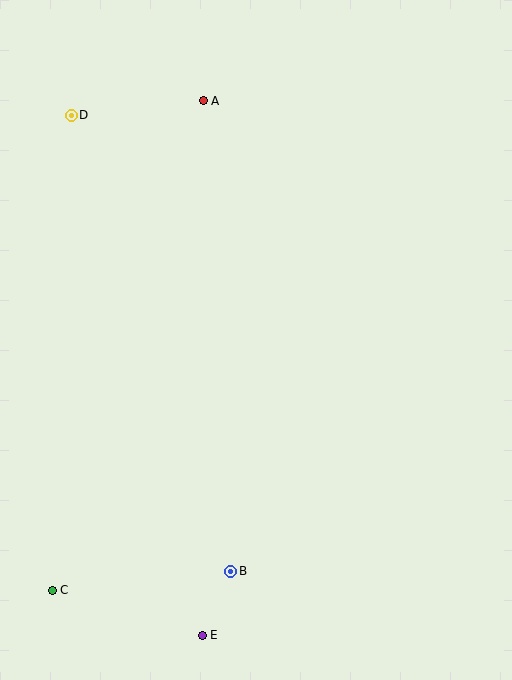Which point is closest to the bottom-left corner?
Point C is closest to the bottom-left corner.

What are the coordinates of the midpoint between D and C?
The midpoint between D and C is at (62, 353).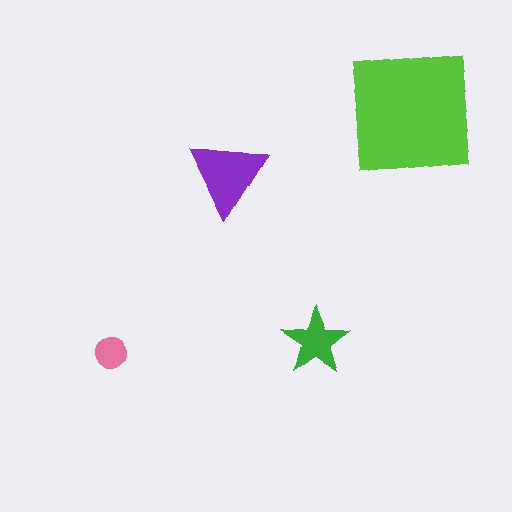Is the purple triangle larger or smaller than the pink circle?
Larger.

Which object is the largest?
The lime square.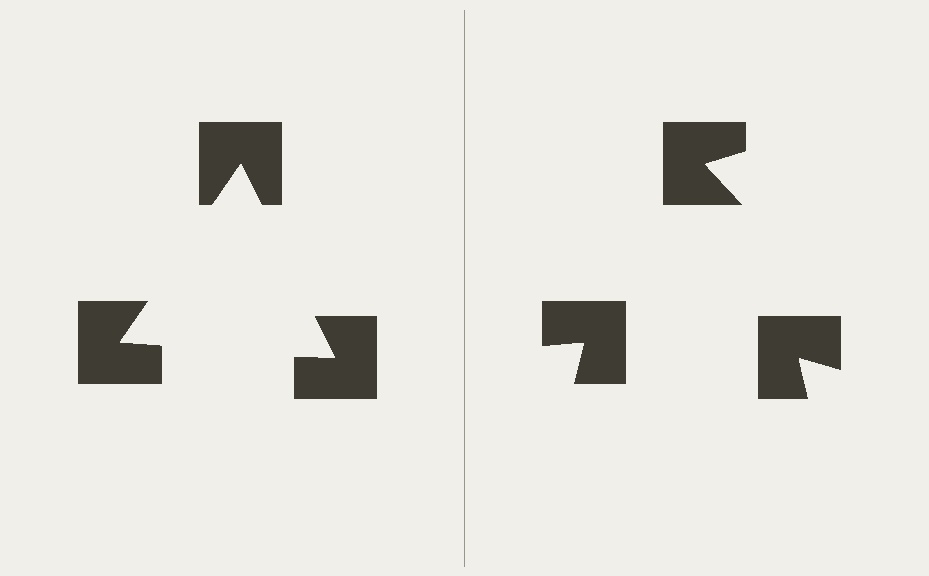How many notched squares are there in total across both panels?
6 — 3 on each side.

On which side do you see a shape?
An illusory triangle appears on the left side. On the right side the wedge cuts are rotated, so no coherent shape forms.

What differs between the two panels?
The notched squares are positioned identically on both sides; only the wedge orientations differ. On the left they align to a triangle; on the right they are misaligned.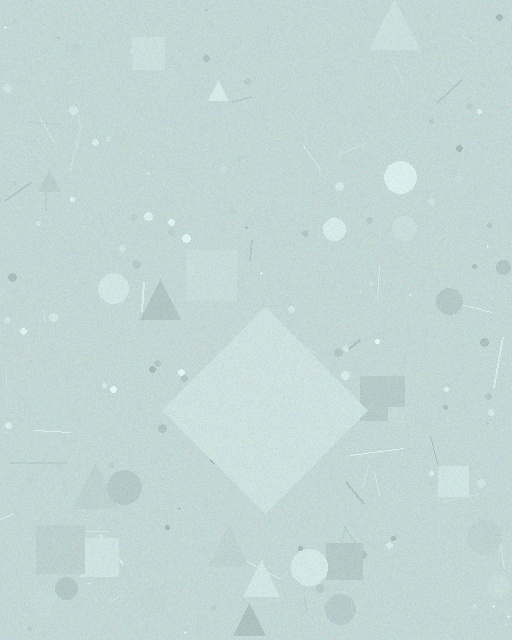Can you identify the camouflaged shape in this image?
The camouflaged shape is a diamond.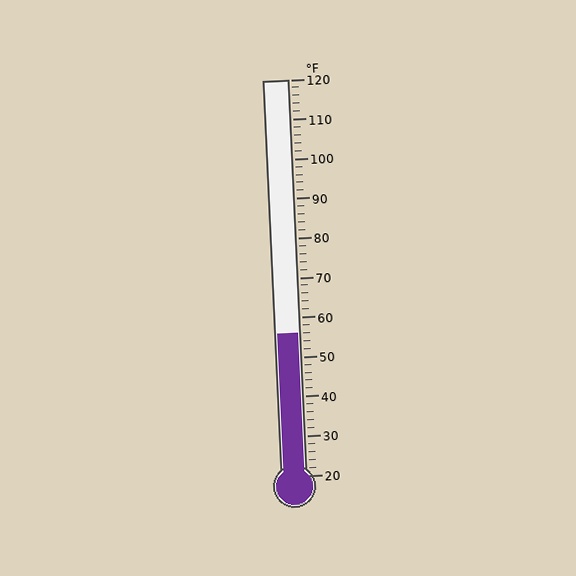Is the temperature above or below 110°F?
The temperature is below 110°F.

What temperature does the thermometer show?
The thermometer shows approximately 56°F.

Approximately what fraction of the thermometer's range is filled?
The thermometer is filled to approximately 35% of its range.